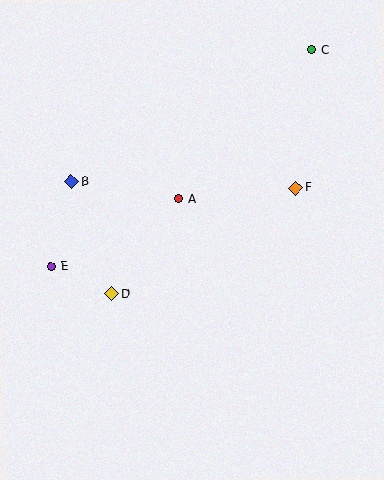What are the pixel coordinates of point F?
Point F is at (295, 188).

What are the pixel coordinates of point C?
Point C is at (311, 50).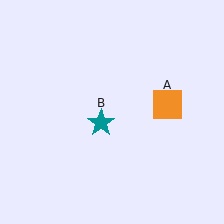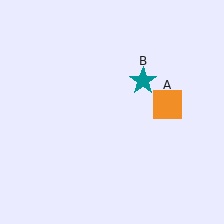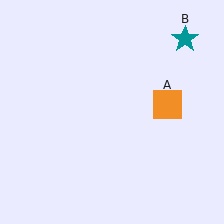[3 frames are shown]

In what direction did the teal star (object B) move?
The teal star (object B) moved up and to the right.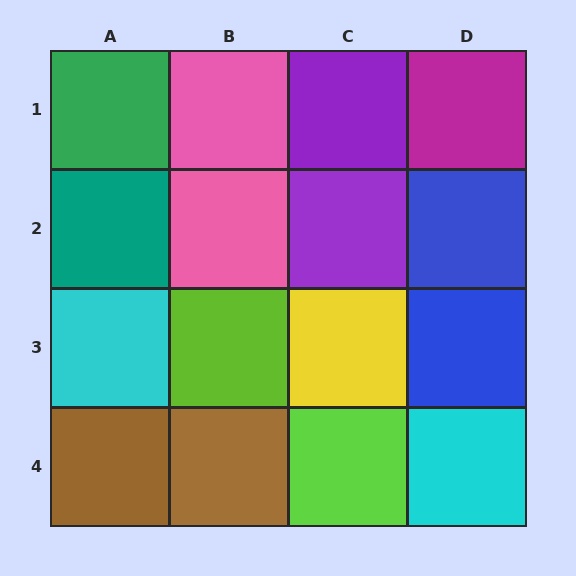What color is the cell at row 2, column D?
Blue.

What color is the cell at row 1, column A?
Green.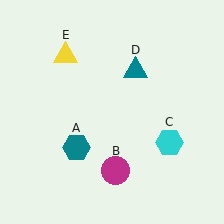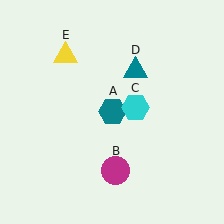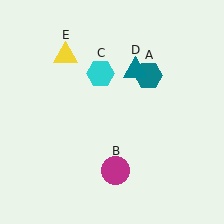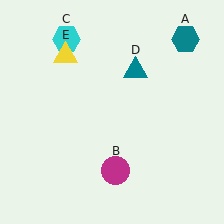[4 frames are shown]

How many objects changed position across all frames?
2 objects changed position: teal hexagon (object A), cyan hexagon (object C).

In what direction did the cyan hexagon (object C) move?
The cyan hexagon (object C) moved up and to the left.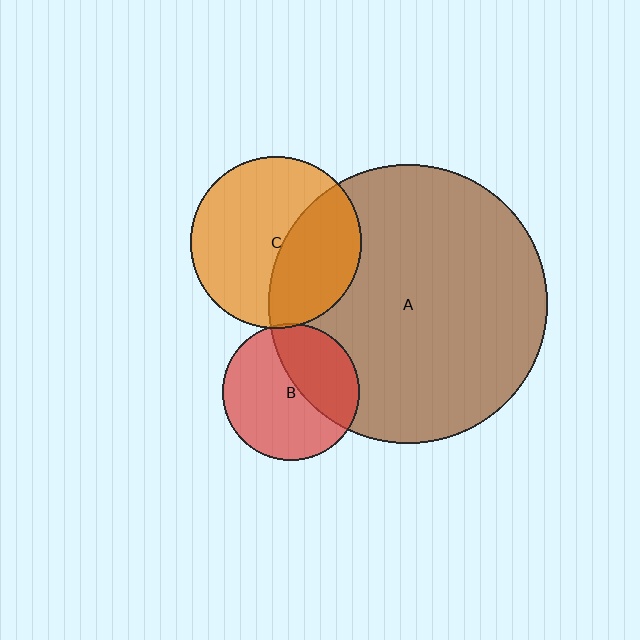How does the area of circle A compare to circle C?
Approximately 2.7 times.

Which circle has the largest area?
Circle A (brown).